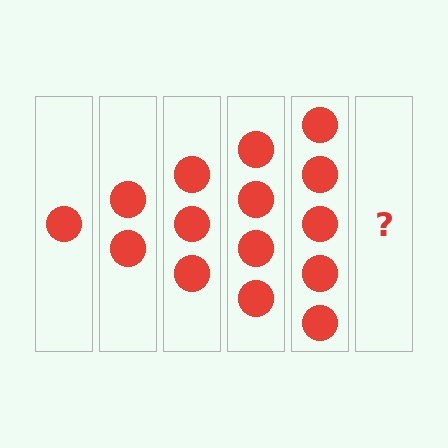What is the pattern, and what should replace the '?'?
The pattern is that each step adds one more circle. The '?' should be 6 circles.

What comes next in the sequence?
The next element should be 6 circles.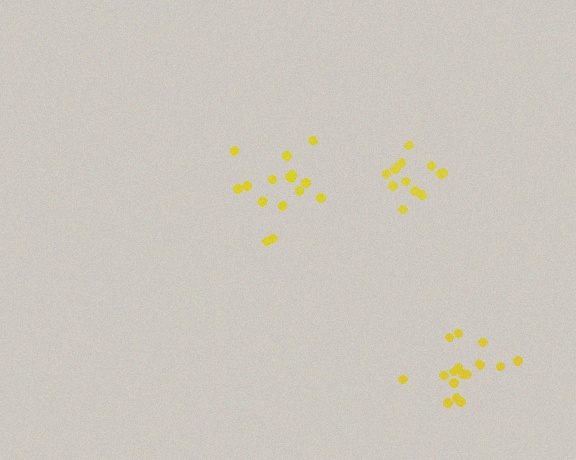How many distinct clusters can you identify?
There are 3 distinct clusters.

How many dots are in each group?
Group 1: 16 dots, Group 2: 16 dots, Group 3: 13 dots (45 total).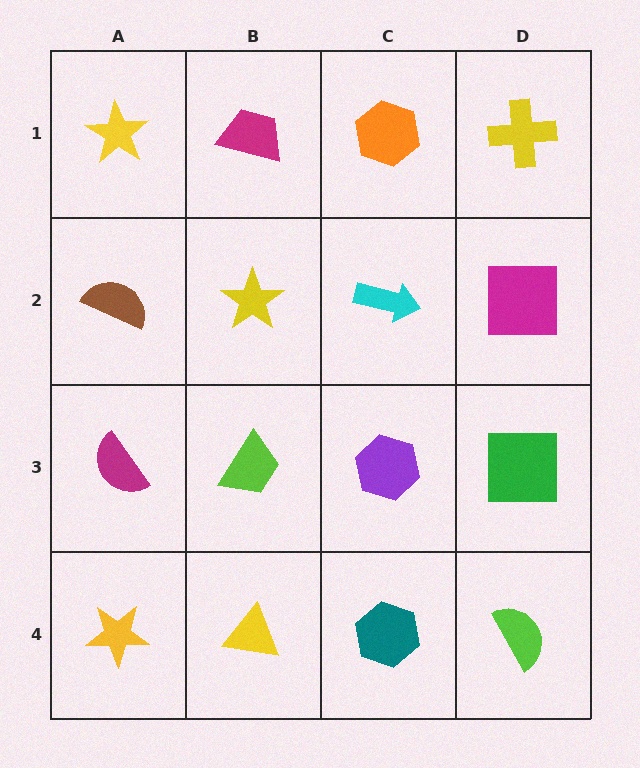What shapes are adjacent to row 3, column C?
A cyan arrow (row 2, column C), a teal hexagon (row 4, column C), a lime trapezoid (row 3, column B), a green square (row 3, column D).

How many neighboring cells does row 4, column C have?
3.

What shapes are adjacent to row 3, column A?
A brown semicircle (row 2, column A), a yellow star (row 4, column A), a lime trapezoid (row 3, column B).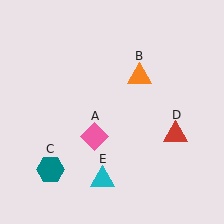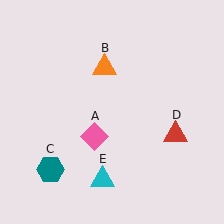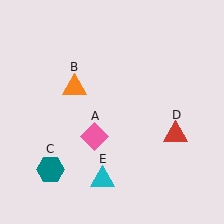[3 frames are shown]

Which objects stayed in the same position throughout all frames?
Pink diamond (object A) and teal hexagon (object C) and red triangle (object D) and cyan triangle (object E) remained stationary.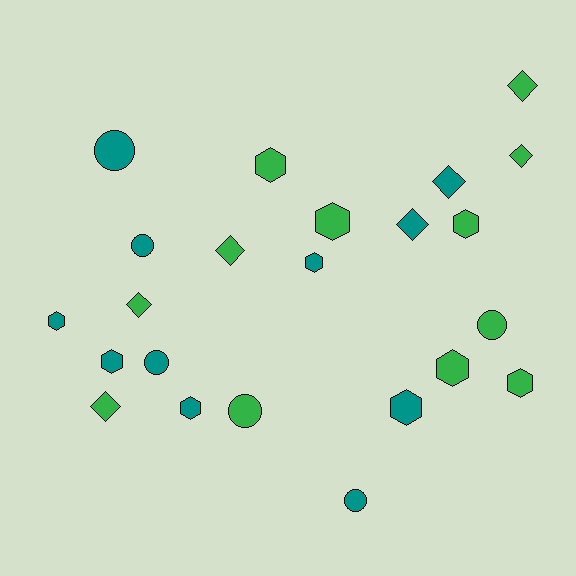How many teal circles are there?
There are 4 teal circles.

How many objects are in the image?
There are 23 objects.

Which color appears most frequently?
Green, with 12 objects.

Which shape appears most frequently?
Hexagon, with 10 objects.